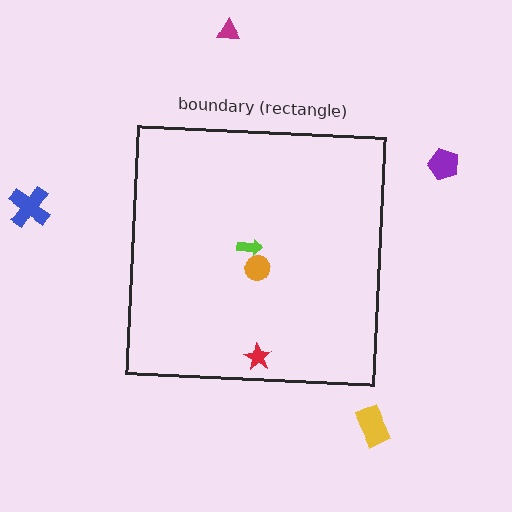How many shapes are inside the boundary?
3 inside, 4 outside.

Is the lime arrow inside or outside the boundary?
Inside.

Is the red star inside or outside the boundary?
Inside.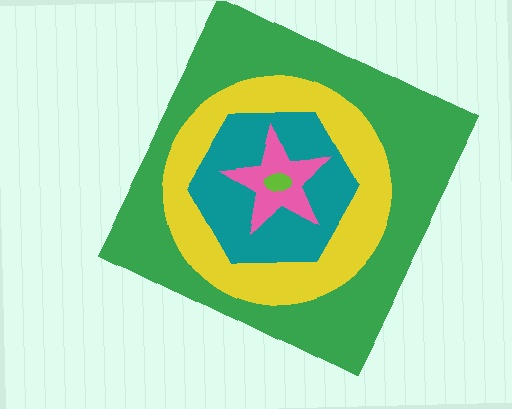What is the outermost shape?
The green square.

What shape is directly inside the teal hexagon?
The pink star.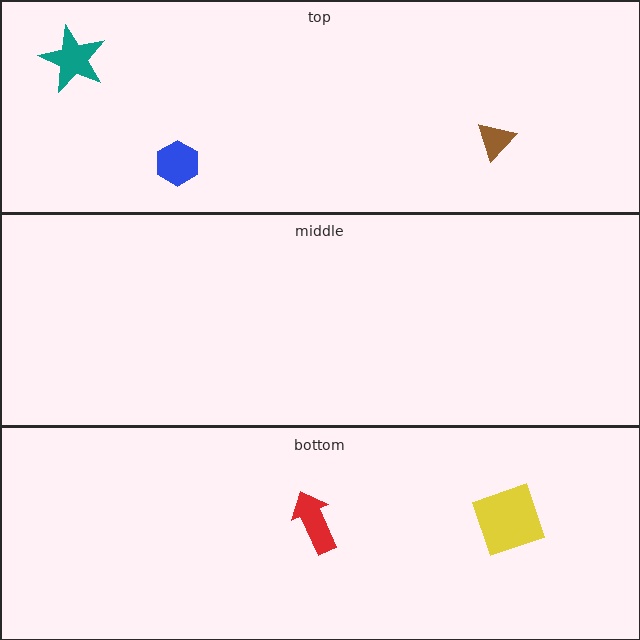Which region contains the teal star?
The top region.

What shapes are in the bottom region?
The yellow square, the red arrow.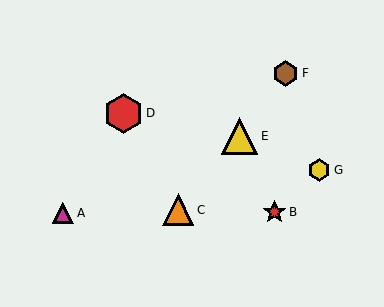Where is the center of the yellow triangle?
The center of the yellow triangle is at (240, 136).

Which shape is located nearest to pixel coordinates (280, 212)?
The red star (labeled B) at (274, 212) is nearest to that location.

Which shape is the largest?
The red hexagon (labeled D) is the largest.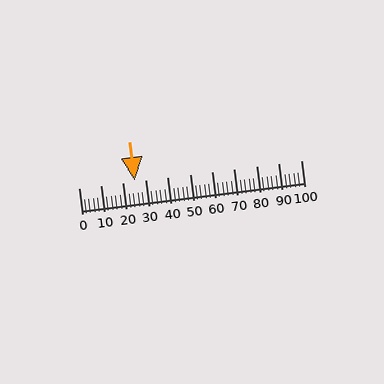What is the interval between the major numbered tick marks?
The major tick marks are spaced 10 units apart.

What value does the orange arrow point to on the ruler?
The orange arrow points to approximately 25.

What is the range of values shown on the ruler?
The ruler shows values from 0 to 100.